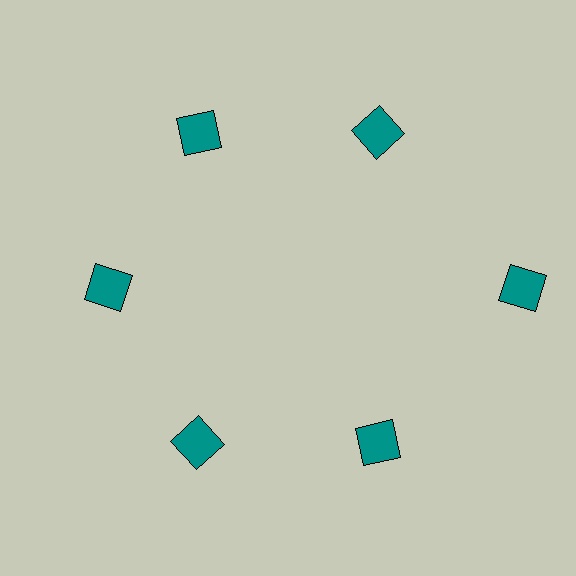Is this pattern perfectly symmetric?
No. The 6 teal squares are arranged in a ring, but one element near the 3 o'clock position is pushed outward from the center, breaking the 6-fold rotational symmetry.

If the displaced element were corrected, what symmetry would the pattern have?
It would have 6-fold rotational symmetry — the pattern would map onto itself every 60 degrees.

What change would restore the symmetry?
The symmetry would be restored by moving it inward, back onto the ring so that all 6 squares sit at equal angles and equal distance from the center.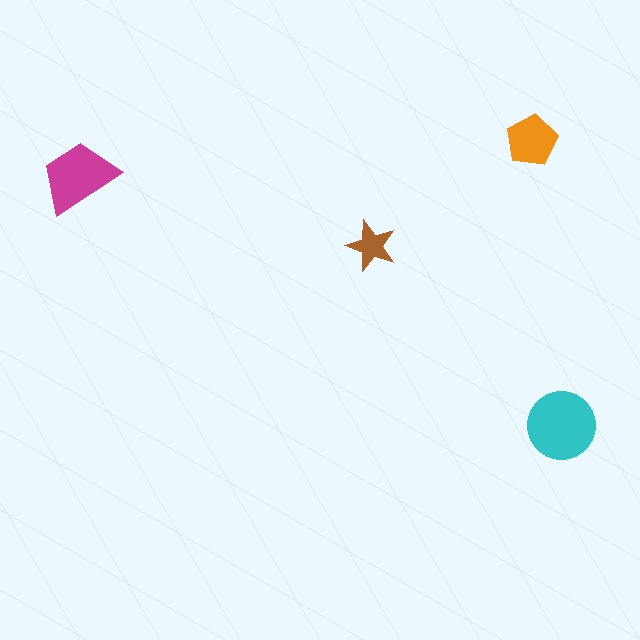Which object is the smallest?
The brown star.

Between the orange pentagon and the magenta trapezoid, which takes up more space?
The magenta trapezoid.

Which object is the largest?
The cyan circle.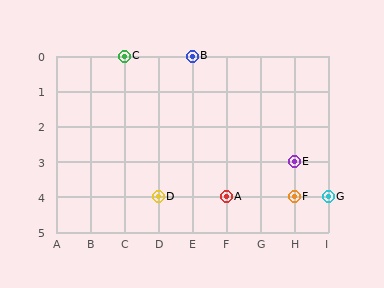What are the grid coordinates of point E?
Point E is at grid coordinates (H, 3).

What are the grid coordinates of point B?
Point B is at grid coordinates (E, 0).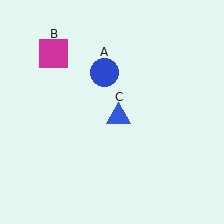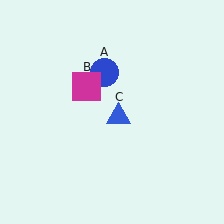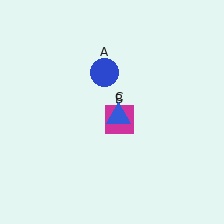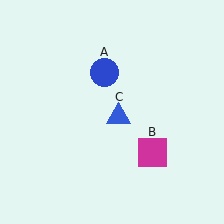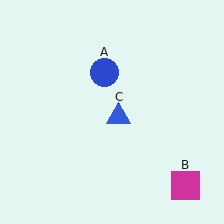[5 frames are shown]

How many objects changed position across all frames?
1 object changed position: magenta square (object B).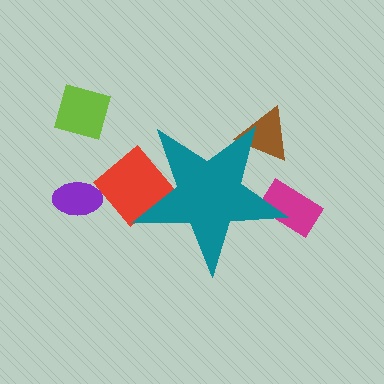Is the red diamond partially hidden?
Yes, the red diamond is partially hidden behind the teal star.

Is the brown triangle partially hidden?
Yes, the brown triangle is partially hidden behind the teal star.